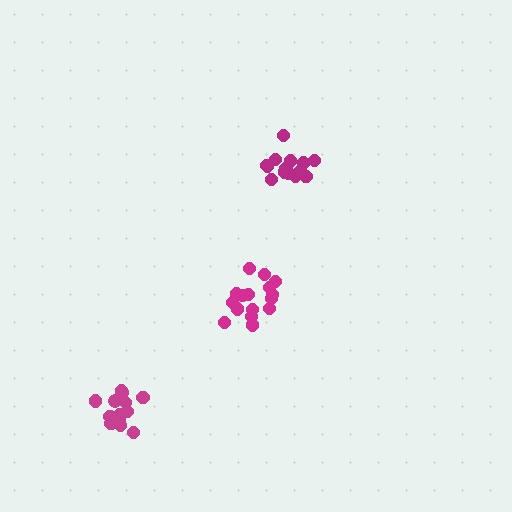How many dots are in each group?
Group 1: 16 dots, Group 2: 15 dots, Group 3: 13 dots (44 total).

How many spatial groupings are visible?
There are 3 spatial groupings.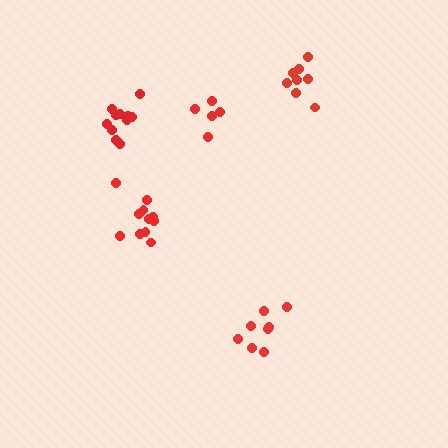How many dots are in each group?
Group 1: 11 dots, Group 2: 8 dots, Group 3: 5 dots, Group 4: 8 dots, Group 5: 11 dots (43 total).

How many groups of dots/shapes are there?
There are 5 groups.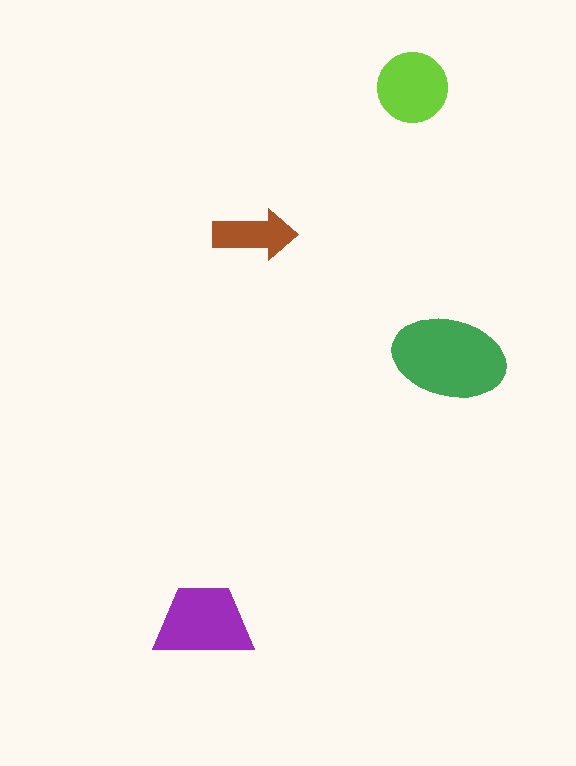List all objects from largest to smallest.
The green ellipse, the purple trapezoid, the lime circle, the brown arrow.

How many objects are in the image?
There are 4 objects in the image.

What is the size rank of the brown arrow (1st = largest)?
4th.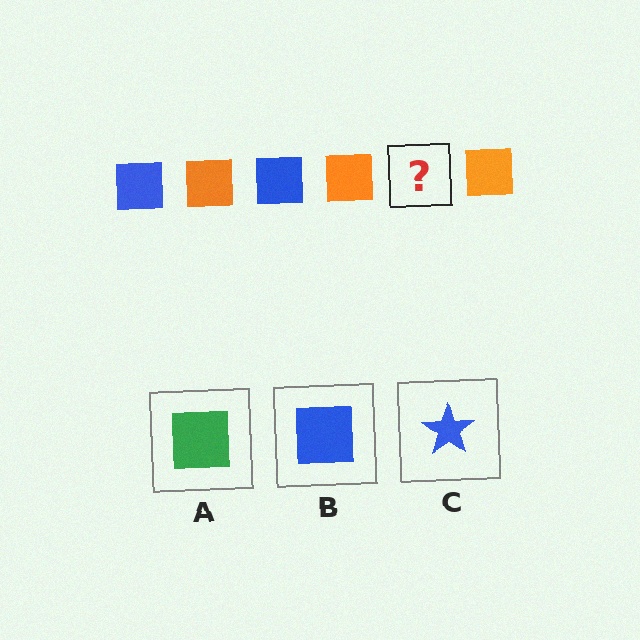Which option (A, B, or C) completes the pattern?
B.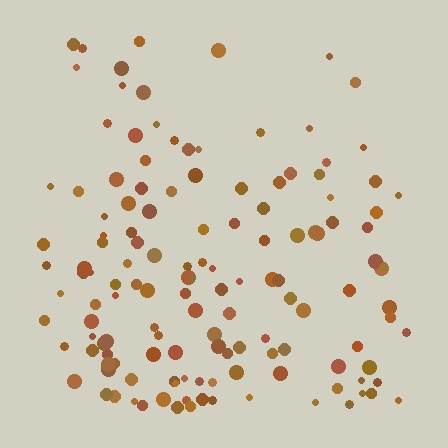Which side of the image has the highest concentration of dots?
The bottom.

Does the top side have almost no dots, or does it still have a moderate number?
Still a moderate number, just noticeably fewer than the bottom.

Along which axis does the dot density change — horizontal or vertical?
Vertical.